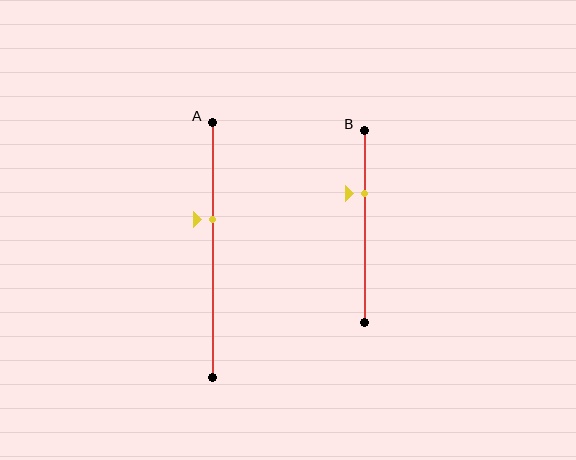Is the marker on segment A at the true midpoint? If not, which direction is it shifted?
No, the marker on segment A is shifted upward by about 12% of the segment length.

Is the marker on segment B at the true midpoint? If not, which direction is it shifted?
No, the marker on segment B is shifted upward by about 17% of the segment length.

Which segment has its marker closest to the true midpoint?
Segment A has its marker closest to the true midpoint.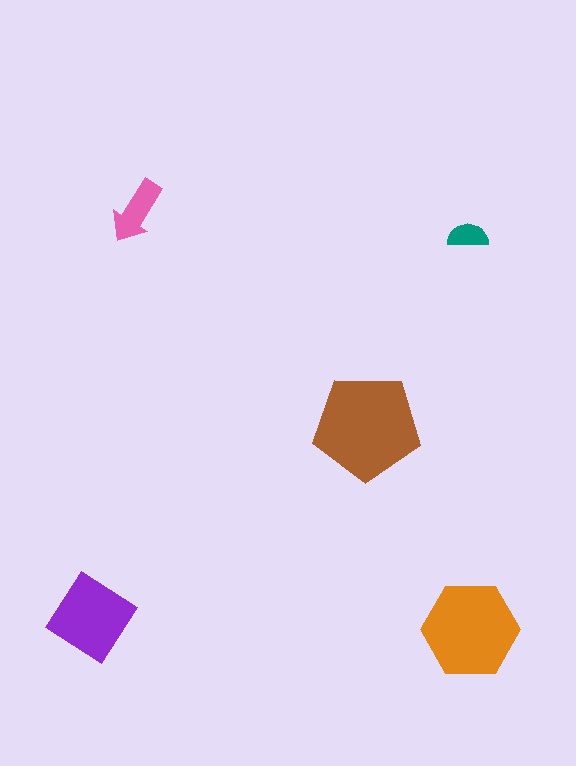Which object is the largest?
The brown pentagon.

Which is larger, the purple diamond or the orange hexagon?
The orange hexagon.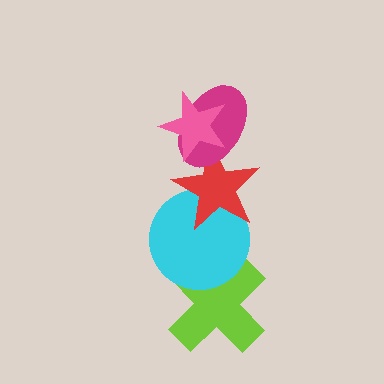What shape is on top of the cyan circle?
The red star is on top of the cyan circle.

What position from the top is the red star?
The red star is 3rd from the top.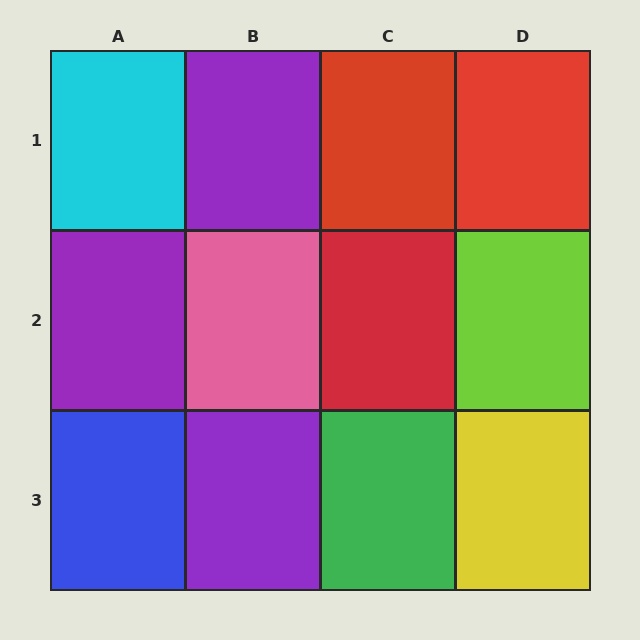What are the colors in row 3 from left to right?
Blue, purple, green, yellow.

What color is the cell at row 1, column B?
Purple.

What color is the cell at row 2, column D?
Lime.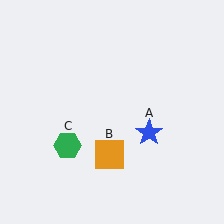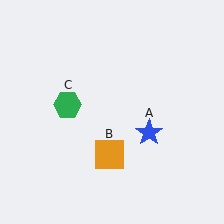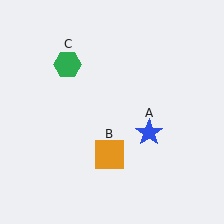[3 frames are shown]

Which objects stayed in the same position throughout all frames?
Blue star (object A) and orange square (object B) remained stationary.